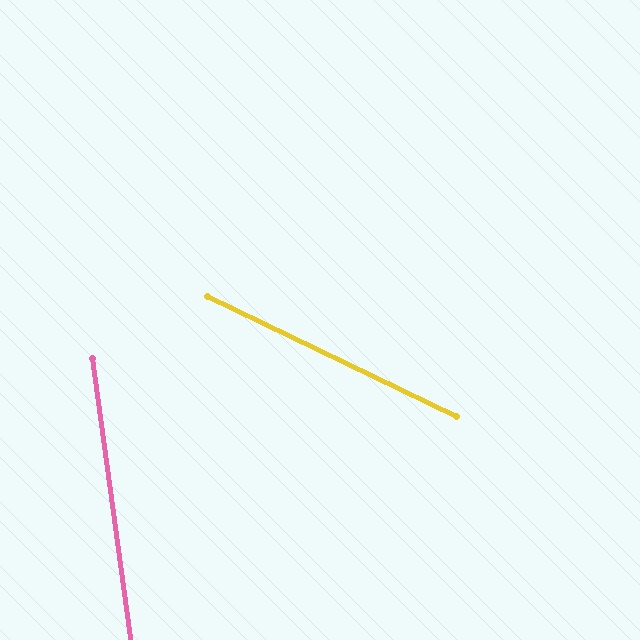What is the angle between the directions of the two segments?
Approximately 57 degrees.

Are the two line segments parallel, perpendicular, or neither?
Neither parallel nor perpendicular — they differ by about 57°.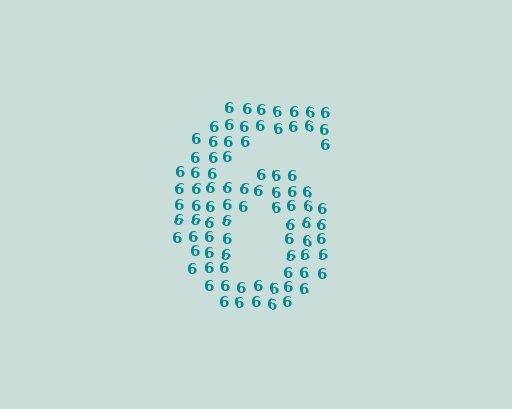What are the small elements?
The small elements are digit 6's.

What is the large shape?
The large shape is the digit 6.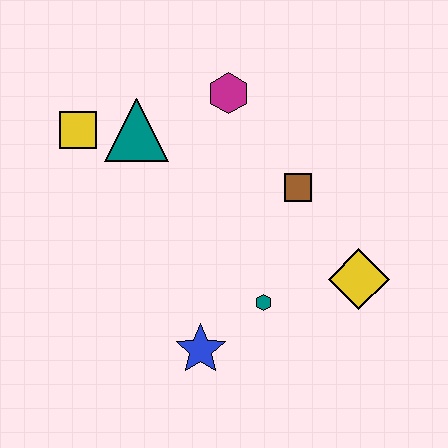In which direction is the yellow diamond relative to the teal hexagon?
The yellow diamond is to the right of the teal hexagon.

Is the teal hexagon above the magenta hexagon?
No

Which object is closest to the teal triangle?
The yellow square is closest to the teal triangle.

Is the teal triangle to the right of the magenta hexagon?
No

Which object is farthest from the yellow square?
The yellow diamond is farthest from the yellow square.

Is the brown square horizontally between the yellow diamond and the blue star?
Yes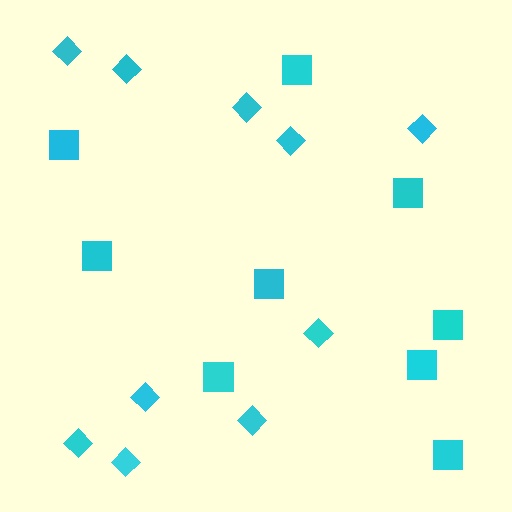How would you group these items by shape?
There are 2 groups: one group of squares (9) and one group of diamonds (10).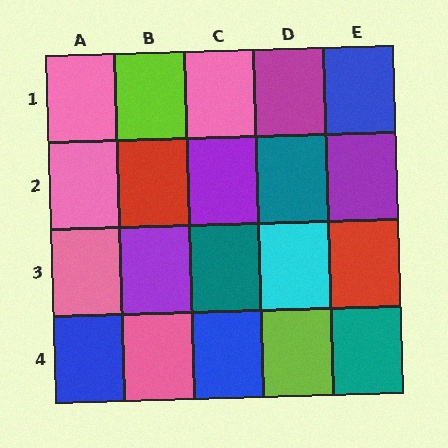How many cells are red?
2 cells are red.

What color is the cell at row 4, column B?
Pink.